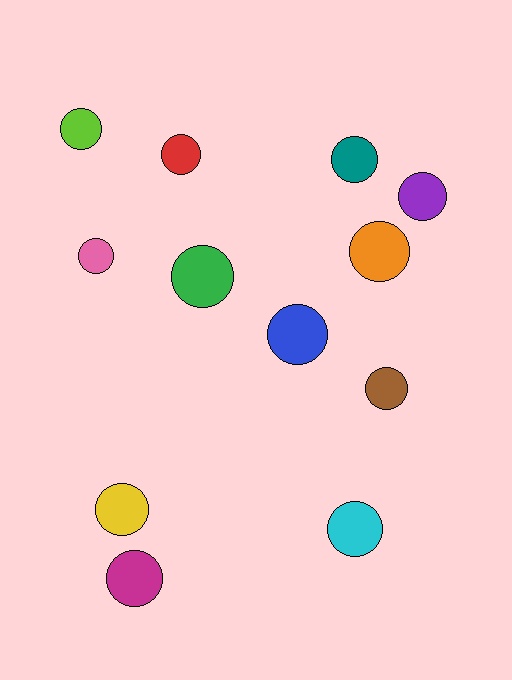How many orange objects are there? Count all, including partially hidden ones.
There is 1 orange object.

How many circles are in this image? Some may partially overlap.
There are 12 circles.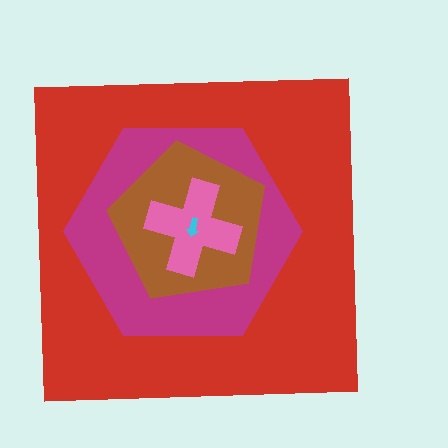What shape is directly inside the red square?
The magenta hexagon.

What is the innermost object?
The cyan arrow.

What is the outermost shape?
The red square.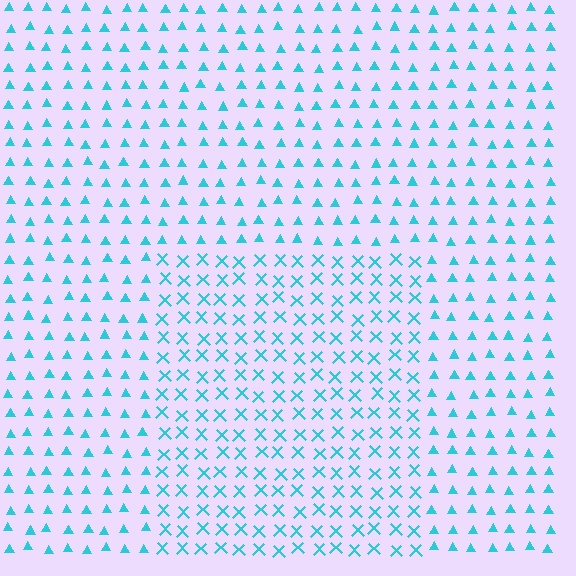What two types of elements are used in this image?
The image uses X marks inside the rectangle region and triangles outside it.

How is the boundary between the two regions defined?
The boundary is defined by a change in element shape: X marks inside vs. triangles outside. All elements share the same color and spacing.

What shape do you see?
I see a rectangle.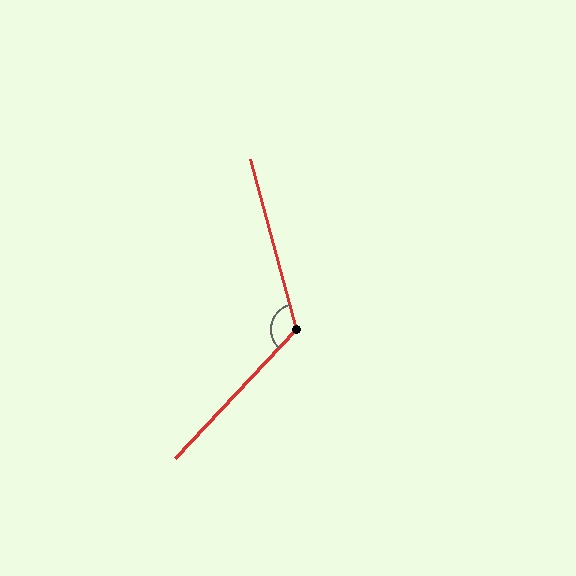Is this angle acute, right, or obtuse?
It is obtuse.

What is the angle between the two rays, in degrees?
Approximately 122 degrees.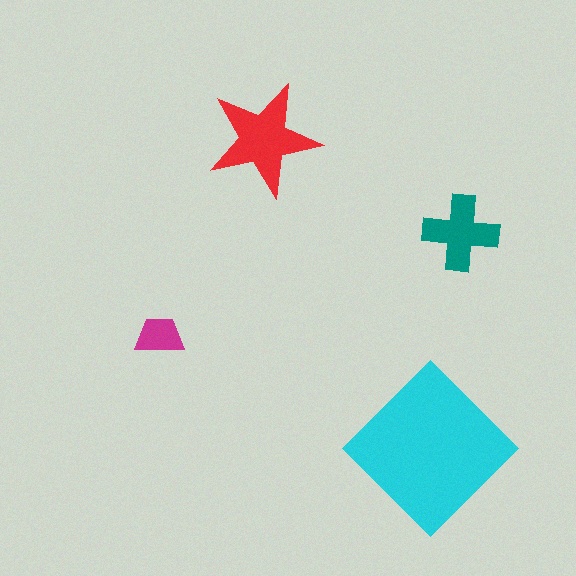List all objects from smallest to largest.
The magenta trapezoid, the teal cross, the red star, the cyan diamond.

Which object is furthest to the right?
The teal cross is rightmost.